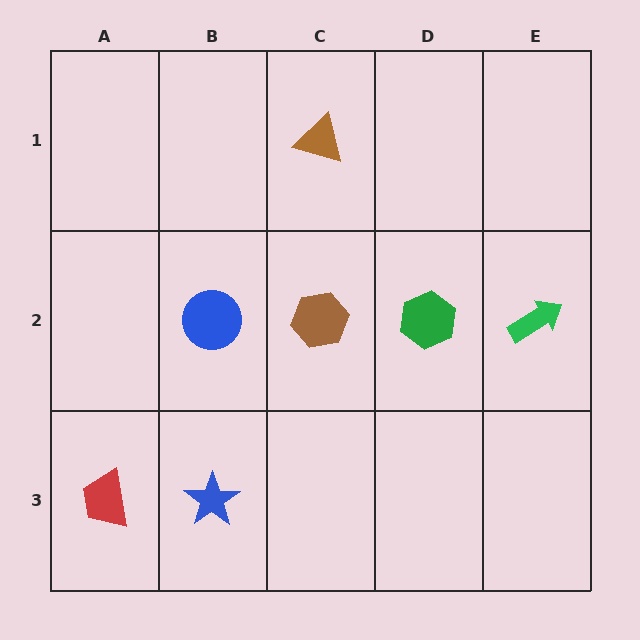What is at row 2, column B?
A blue circle.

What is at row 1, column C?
A brown triangle.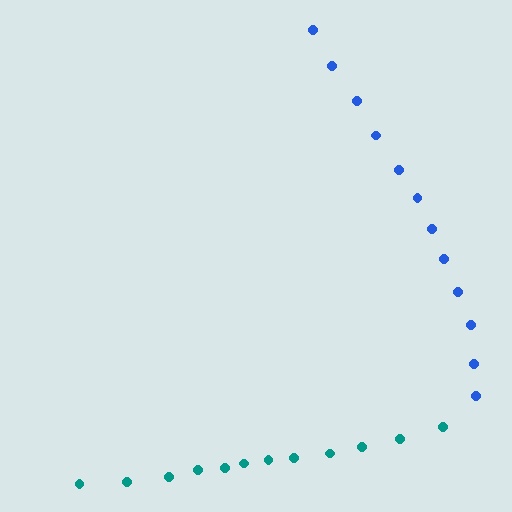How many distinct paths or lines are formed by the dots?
There are 2 distinct paths.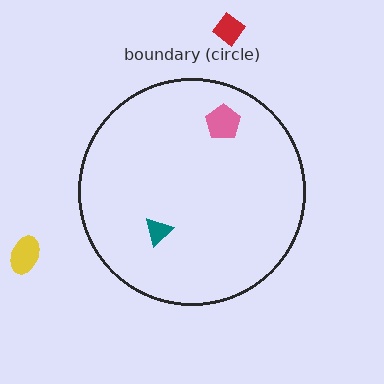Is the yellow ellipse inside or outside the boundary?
Outside.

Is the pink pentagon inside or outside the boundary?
Inside.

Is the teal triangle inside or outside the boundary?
Inside.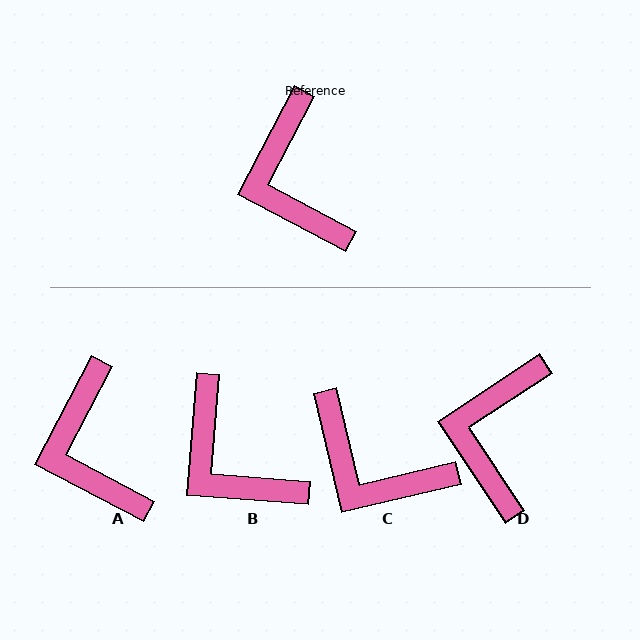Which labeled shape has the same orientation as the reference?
A.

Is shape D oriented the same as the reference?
No, it is off by about 29 degrees.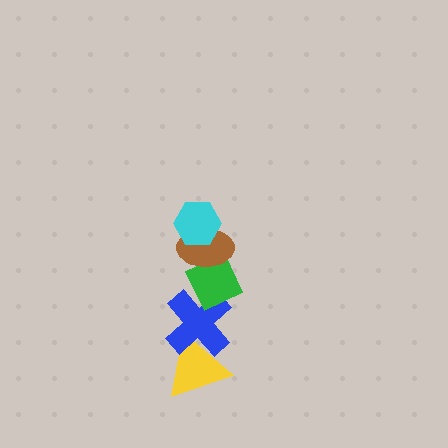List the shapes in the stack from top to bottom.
From top to bottom: the cyan hexagon, the brown ellipse, the green diamond, the blue cross, the yellow triangle.